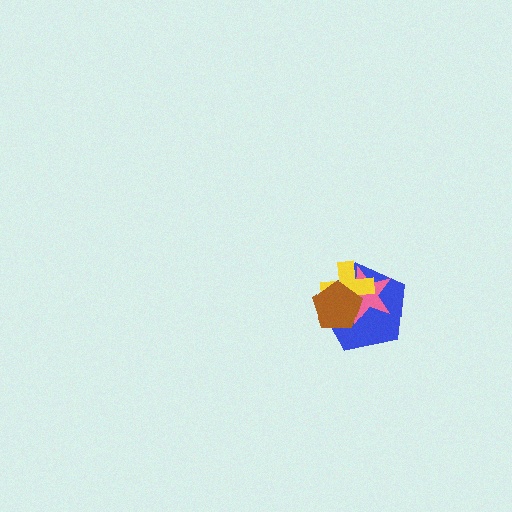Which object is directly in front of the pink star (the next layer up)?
The yellow cross is directly in front of the pink star.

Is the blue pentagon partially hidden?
Yes, it is partially covered by another shape.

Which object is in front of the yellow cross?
The brown pentagon is in front of the yellow cross.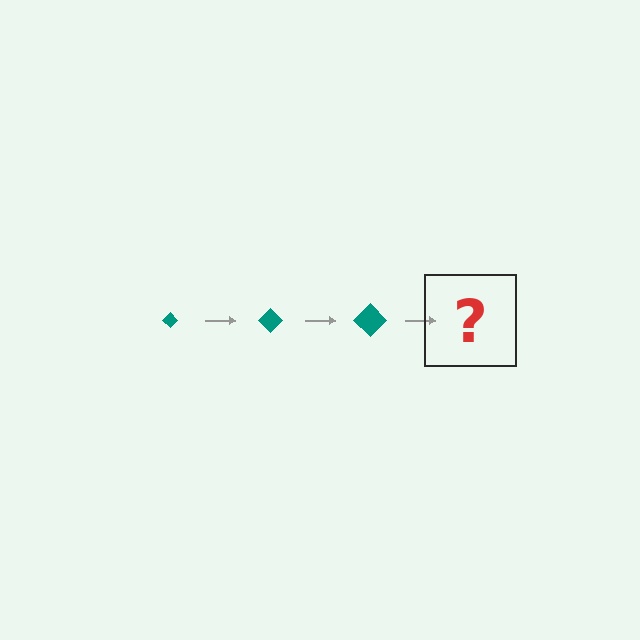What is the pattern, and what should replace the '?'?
The pattern is that the diamond gets progressively larger each step. The '?' should be a teal diamond, larger than the previous one.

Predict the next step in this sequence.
The next step is a teal diamond, larger than the previous one.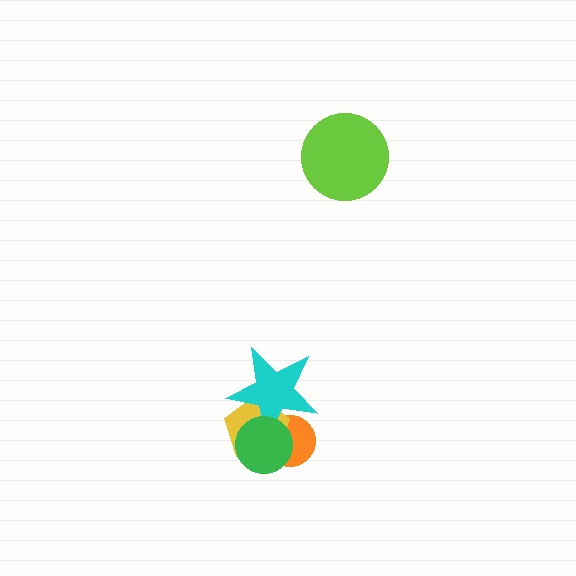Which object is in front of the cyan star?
The green circle is in front of the cyan star.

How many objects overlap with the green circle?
3 objects overlap with the green circle.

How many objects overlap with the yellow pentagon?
3 objects overlap with the yellow pentagon.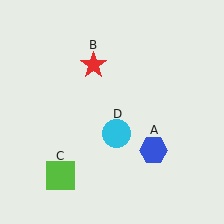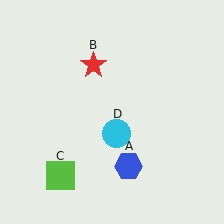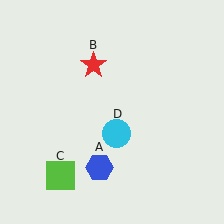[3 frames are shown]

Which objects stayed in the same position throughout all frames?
Red star (object B) and lime square (object C) and cyan circle (object D) remained stationary.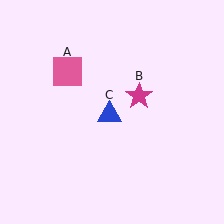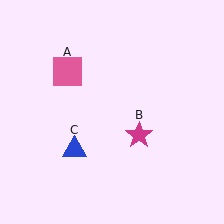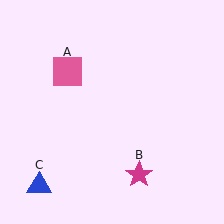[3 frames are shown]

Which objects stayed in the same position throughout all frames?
Pink square (object A) remained stationary.